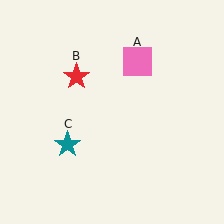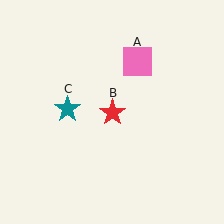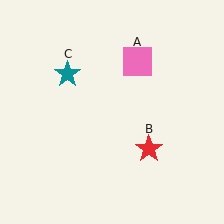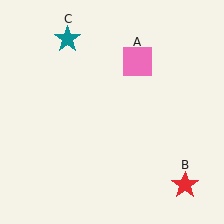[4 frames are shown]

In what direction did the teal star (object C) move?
The teal star (object C) moved up.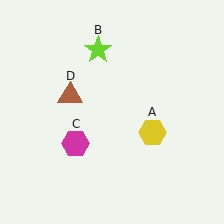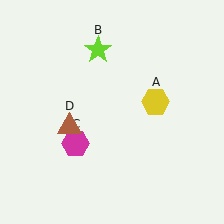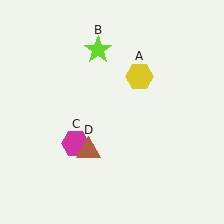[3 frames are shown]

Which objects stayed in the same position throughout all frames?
Lime star (object B) and magenta hexagon (object C) remained stationary.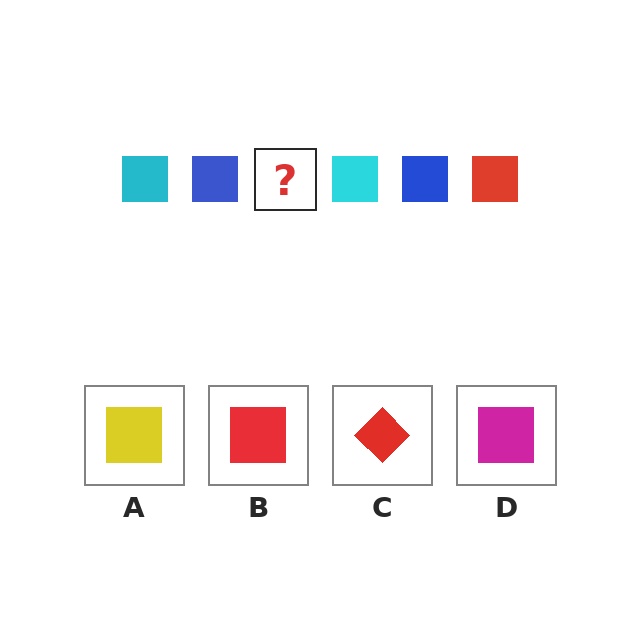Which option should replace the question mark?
Option B.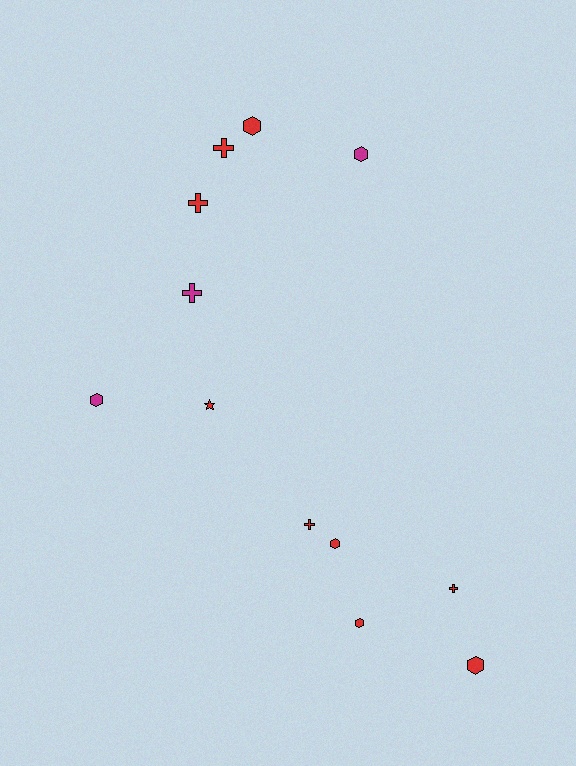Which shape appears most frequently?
Hexagon, with 6 objects.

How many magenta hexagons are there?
There are 2 magenta hexagons.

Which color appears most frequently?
Red, with 9 objects.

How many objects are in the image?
There are 12 objects.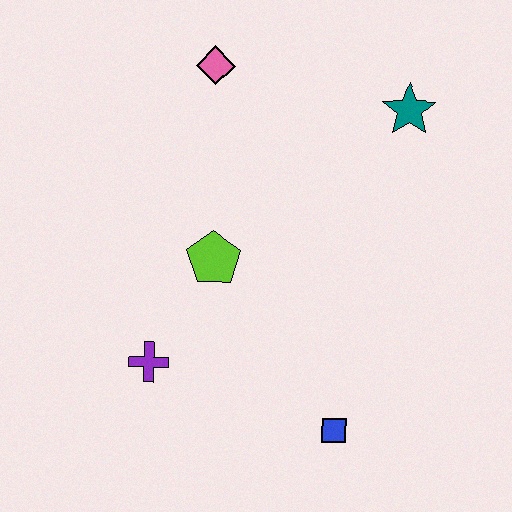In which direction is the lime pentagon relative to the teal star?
The lime pentagon is to the left of the teal star.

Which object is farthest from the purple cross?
The teal star is farthest from the purple cross.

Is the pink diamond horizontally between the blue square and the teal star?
No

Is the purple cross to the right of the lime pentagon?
No